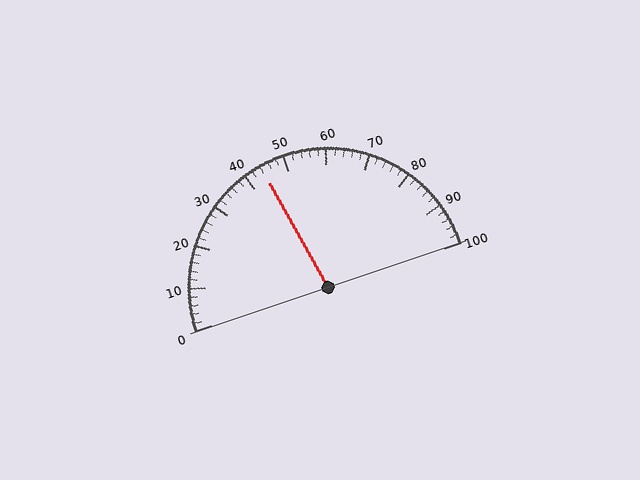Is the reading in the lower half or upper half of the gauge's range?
The reading is in the lower half of the range (0 to 100).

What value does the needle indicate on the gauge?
The needle indicates approximately 44.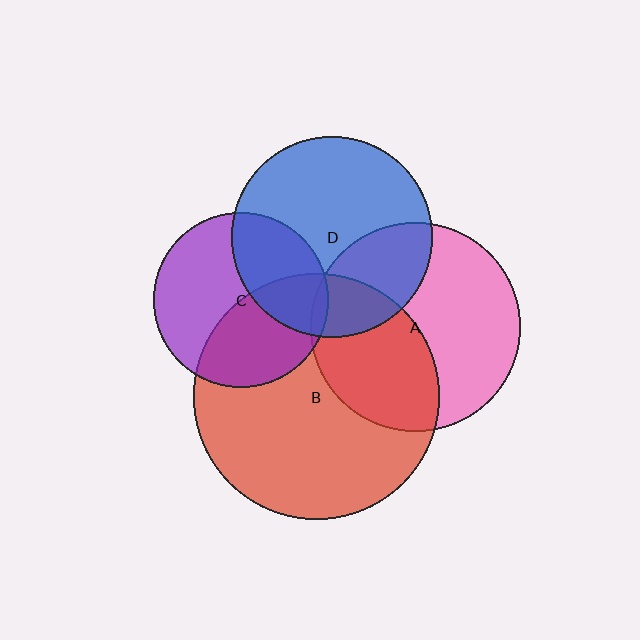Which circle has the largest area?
Circle B (red).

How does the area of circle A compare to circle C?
Approximately 1.4 times.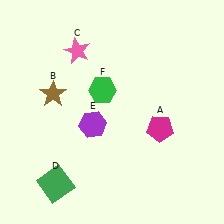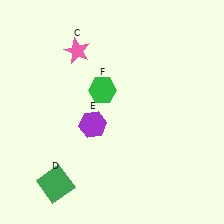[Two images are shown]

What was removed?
The brown star (B), the magenta pentagon (A) were removed in Image 2.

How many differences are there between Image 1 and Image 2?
There are 2 differences between the two images.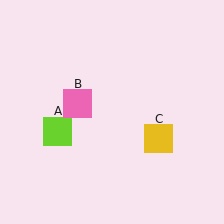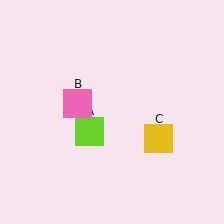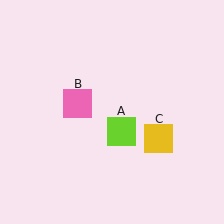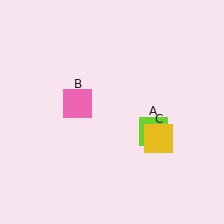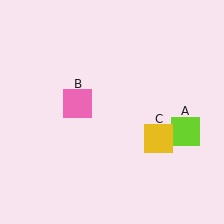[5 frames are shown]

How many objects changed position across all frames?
1 object changed position: lime square (object A).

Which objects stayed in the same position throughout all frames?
Pink square (object B) and yellow square (object C) remained stationary.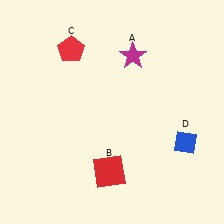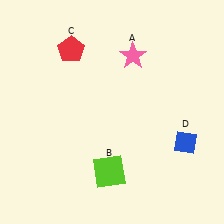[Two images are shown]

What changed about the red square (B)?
In Image 1, B is red. In Image 2, it changed to lime.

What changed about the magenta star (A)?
In Image 1, A is magenta. In Image 2, it changed to pink.